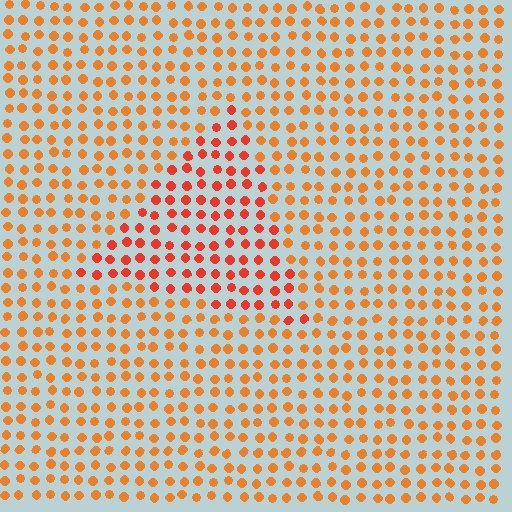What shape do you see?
I see a triangle.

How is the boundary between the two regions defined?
The boundary is defined purely by a slight shift in hue (about 23 degrees). Spacing, size, and orientation are identical on both sides.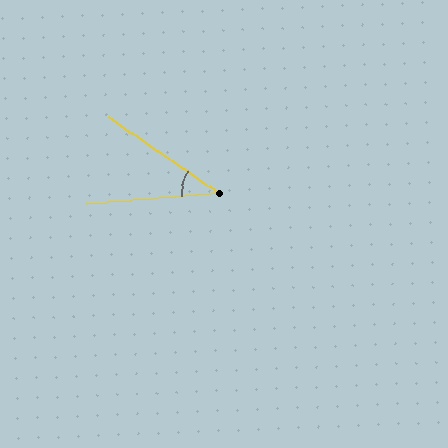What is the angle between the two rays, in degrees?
Approximately 39 degrees.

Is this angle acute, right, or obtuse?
It is acute.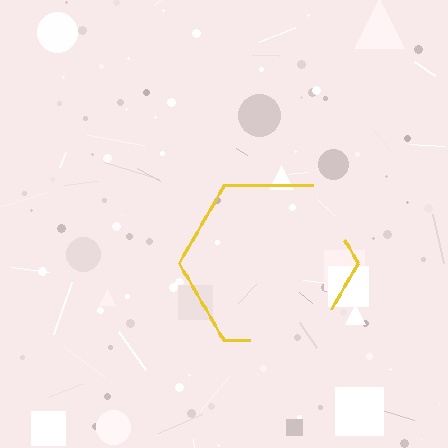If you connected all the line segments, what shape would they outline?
They would outline a hexagon.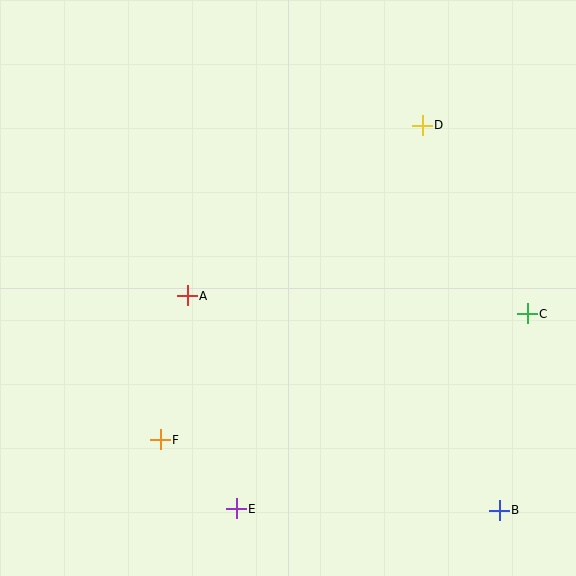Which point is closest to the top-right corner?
Point D is closest to the top-right corner.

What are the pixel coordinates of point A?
Point A is at (187, 296).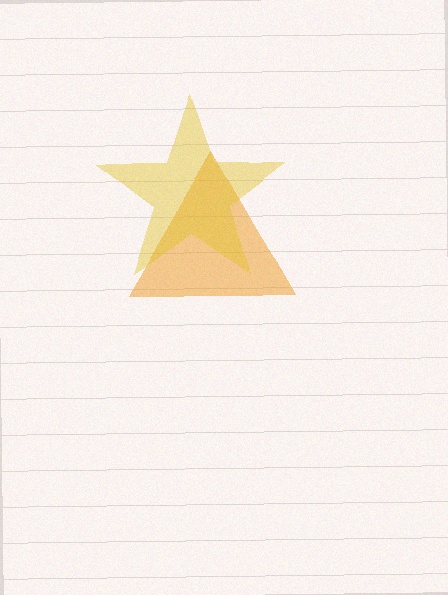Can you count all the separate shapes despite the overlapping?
Yes, there are 2 separate shapes.